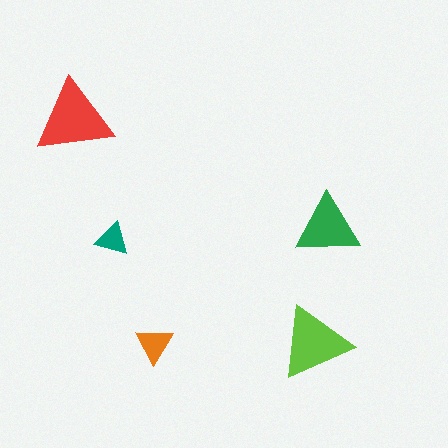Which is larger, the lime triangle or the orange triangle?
The lime one.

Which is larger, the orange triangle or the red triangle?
The red one.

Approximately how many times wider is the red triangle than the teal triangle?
About 2.5 times wider.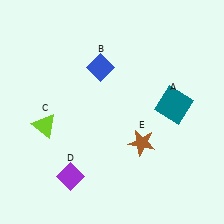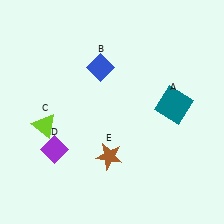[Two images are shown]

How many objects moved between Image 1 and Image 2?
2 objects moved between the two images.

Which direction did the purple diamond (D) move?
The purple diamond (D) moved up.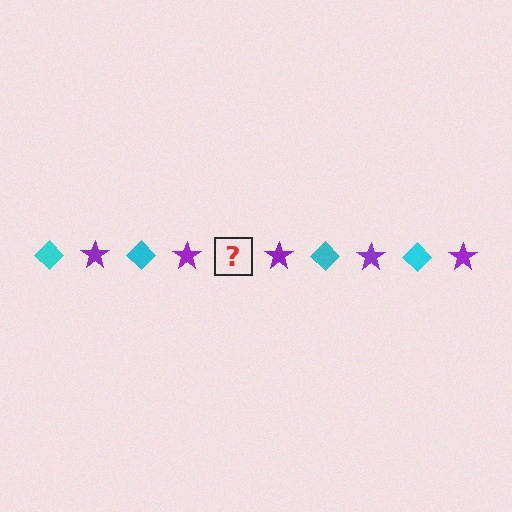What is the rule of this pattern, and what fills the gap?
The rule is that the pattern alternates between cyan diamond and purple star. The gap should be filled with a cyan diamond.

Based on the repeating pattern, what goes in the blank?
The blank should be a cyan diamond.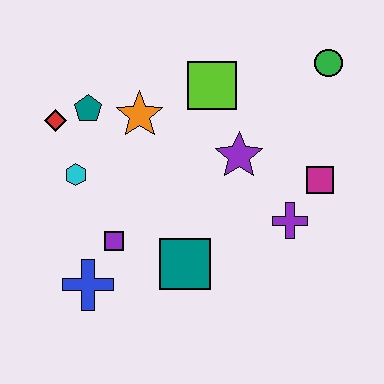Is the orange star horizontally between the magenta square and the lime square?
No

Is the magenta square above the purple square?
Yes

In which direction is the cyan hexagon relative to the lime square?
The cyan hexagon is to the left of the lime square.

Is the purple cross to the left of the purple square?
No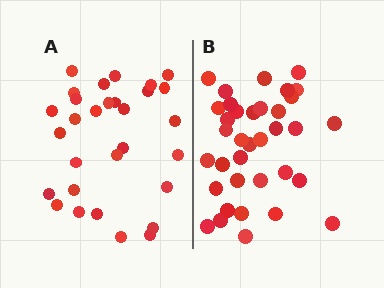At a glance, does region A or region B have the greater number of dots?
Region B (the right region) has more dots.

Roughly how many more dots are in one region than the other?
Region B has about 6 more dots than region A.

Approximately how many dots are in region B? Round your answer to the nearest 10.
About 40 dots. (The exact count is 36, which rounds to 40.)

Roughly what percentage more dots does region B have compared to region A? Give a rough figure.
About 20% more.